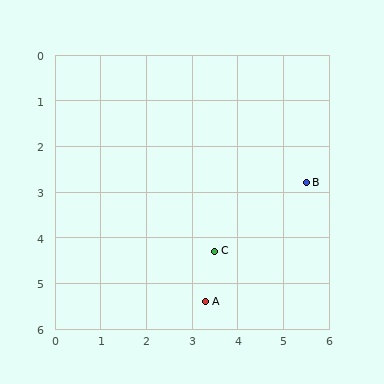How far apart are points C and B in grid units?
Points C and B are about 2.5 grid units apart.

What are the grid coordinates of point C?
Point C is at approximately (3.5, 4.3).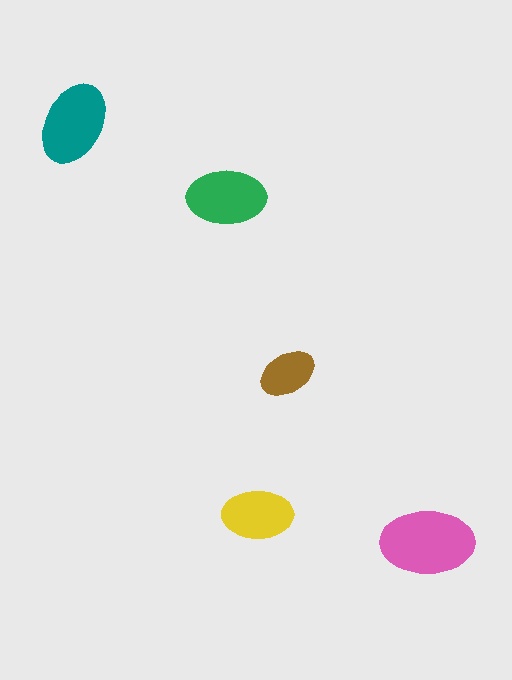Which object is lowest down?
The pink ellipse is bottommost.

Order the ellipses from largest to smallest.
the pink one, the teal one, the green one, the yellow one, the brown one.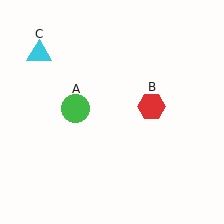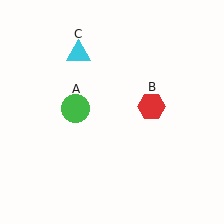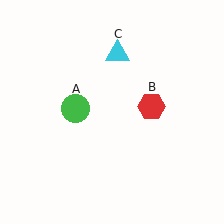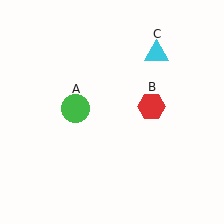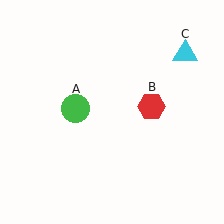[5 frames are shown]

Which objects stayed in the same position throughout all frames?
Green circle (object A) and red hexagon (object B) remained stationary.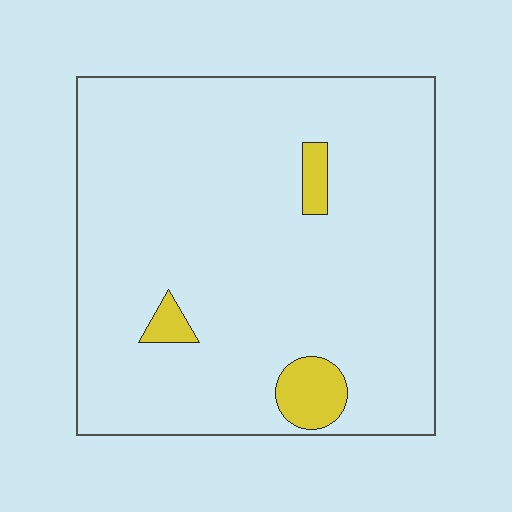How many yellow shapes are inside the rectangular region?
3.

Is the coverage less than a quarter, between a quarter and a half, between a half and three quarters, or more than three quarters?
Less than a quarter.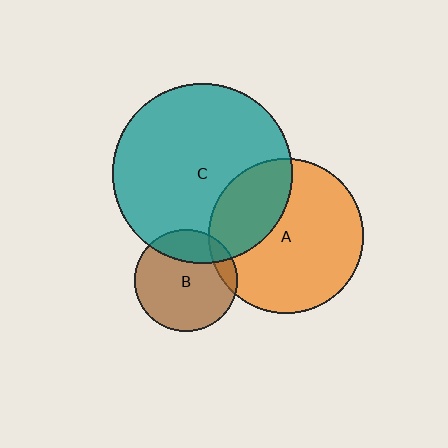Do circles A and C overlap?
Yes.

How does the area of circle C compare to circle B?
Approximately 3.1 times.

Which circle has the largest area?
Circle C (teal).